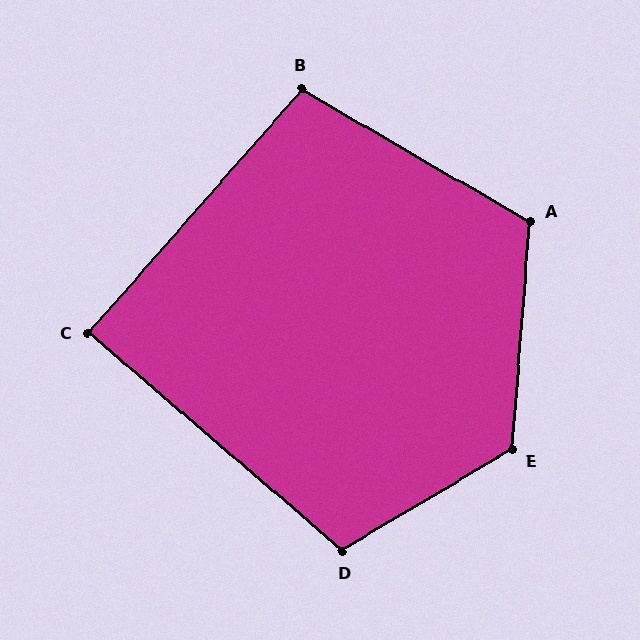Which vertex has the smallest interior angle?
C, at approximately 90 degrees.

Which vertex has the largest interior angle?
E, at approximately 125 degrees.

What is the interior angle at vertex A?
Approximately 116 degrees (obtuse).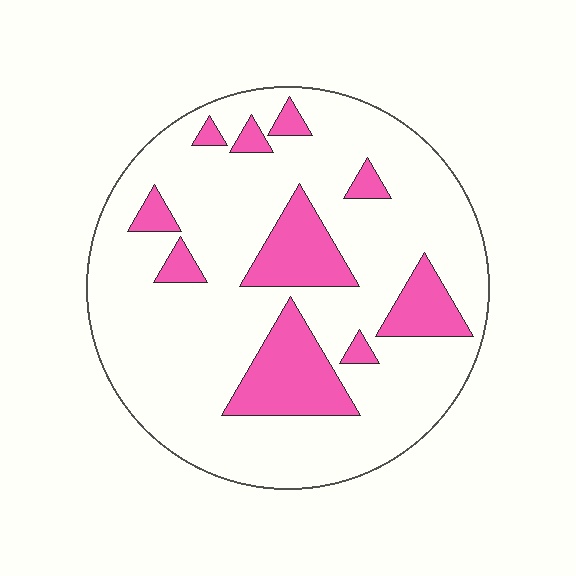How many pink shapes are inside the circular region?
10.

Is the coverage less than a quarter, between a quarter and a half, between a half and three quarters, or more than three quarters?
Less than a quarter.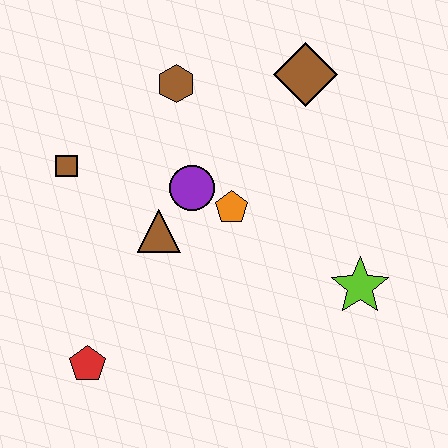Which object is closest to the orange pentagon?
The purple circle is closest to the orange pentagon.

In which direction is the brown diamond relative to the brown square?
The brown diamond is to the right of the brown square.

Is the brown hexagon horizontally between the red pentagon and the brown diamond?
Yes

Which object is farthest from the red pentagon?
The brown diamond is farthest from the red pentagon.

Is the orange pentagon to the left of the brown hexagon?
No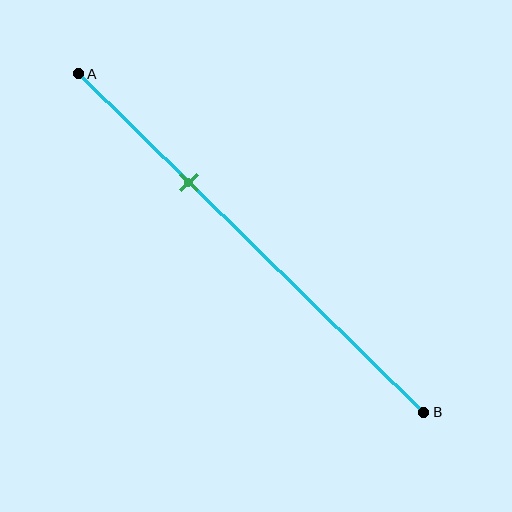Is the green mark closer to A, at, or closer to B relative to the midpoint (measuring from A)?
The green mark is closer to point A than the midpoint of segment AB.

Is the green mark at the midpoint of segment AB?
No, the mark is at about 30% from A, not at the 50% midpoint.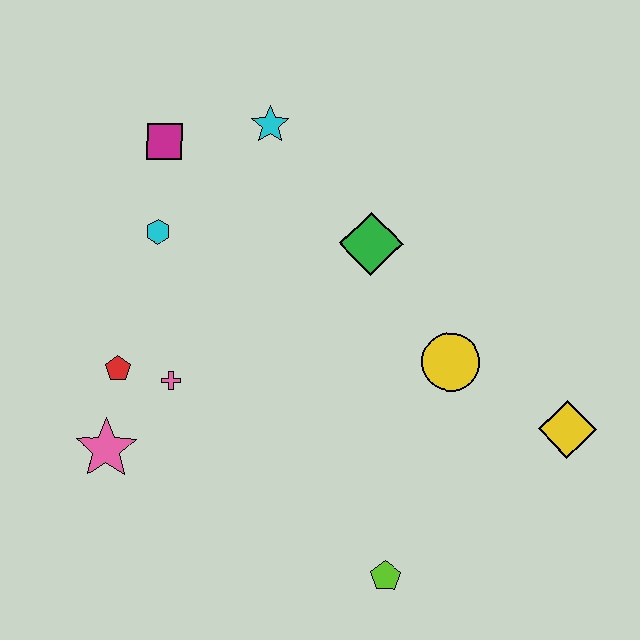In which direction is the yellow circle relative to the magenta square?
The yellow circle is to the right of the magenta square.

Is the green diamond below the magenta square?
Yes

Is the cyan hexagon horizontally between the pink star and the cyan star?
Yes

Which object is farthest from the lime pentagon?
The magenta square is farthest from the lime pentagon.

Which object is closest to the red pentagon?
The pink cross is closest to the red pentagon.